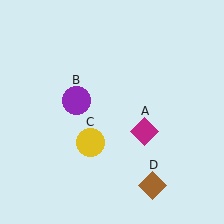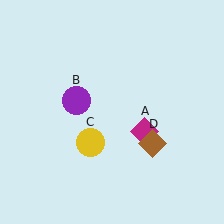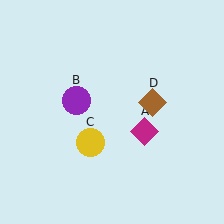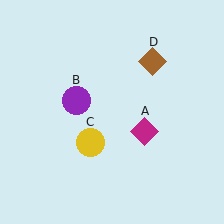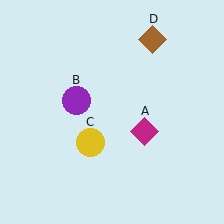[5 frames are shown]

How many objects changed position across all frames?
1 object changed position: brown diamond (object D).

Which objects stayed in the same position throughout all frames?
Magenta diamond (object A) and purple circle (object B) and yellow circle (object C) remained stationary.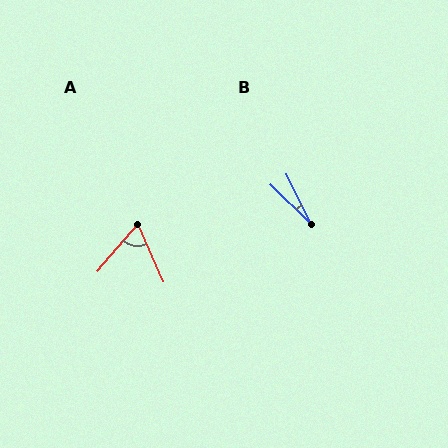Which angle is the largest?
A, at approximately 64 degrees.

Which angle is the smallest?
B, at approximately 20 degrees.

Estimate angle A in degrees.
Approximately 64 degrees.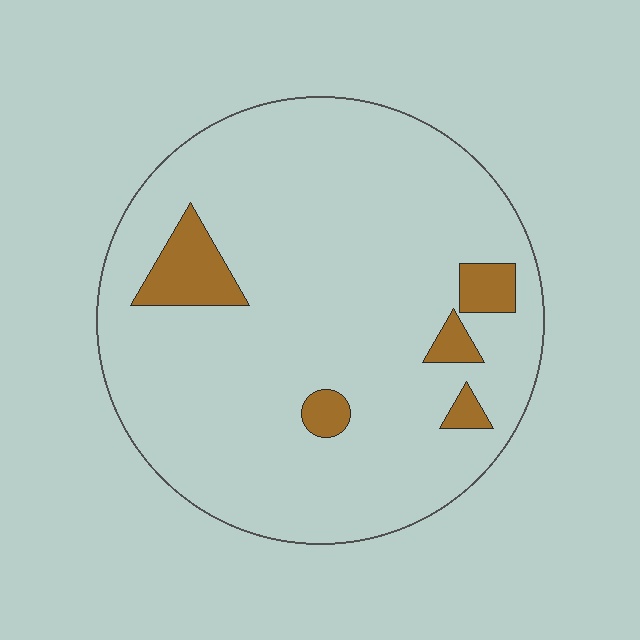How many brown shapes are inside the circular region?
5.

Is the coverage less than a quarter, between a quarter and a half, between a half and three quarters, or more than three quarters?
Less than a quarter.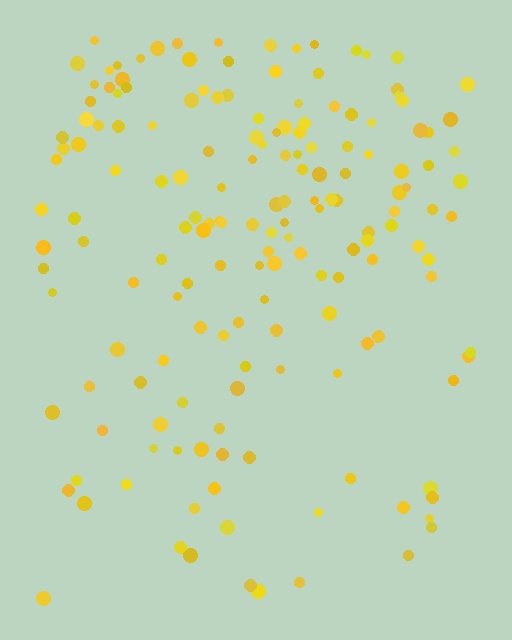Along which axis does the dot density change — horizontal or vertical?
Vertical.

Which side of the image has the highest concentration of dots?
The top.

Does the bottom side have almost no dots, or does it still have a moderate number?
Still a moderate number, just noticeably fewer than the top.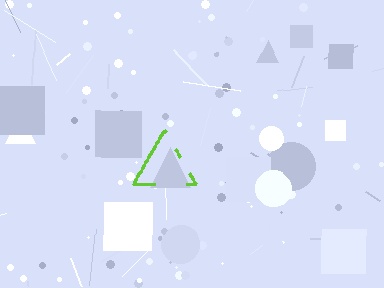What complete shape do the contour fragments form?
The contour fragments form a triangle.